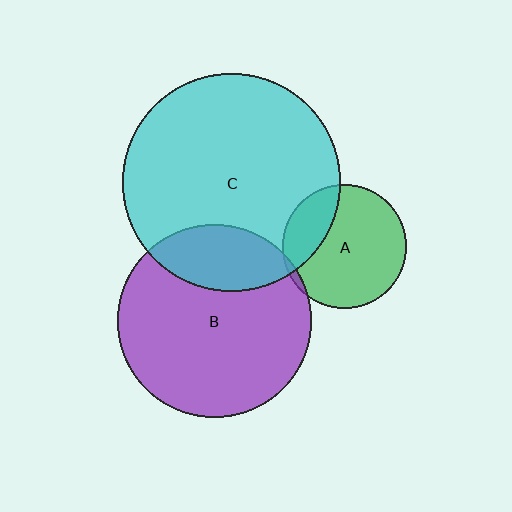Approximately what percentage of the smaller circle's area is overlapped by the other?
Approximately 5%.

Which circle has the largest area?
Circle C (cyan).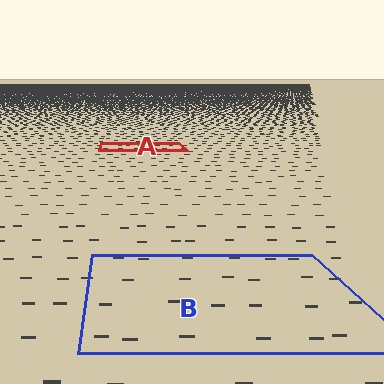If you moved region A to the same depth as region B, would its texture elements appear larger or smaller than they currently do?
They would appear larger. At a closer depth, the same texture elements are projected at a bigger on-screen size.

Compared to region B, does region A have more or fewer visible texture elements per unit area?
Region A has more texture elements per unit area — they are packed more densely because it is farther away.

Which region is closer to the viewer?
Region B is closer. The texture elements there are larger and more spread out.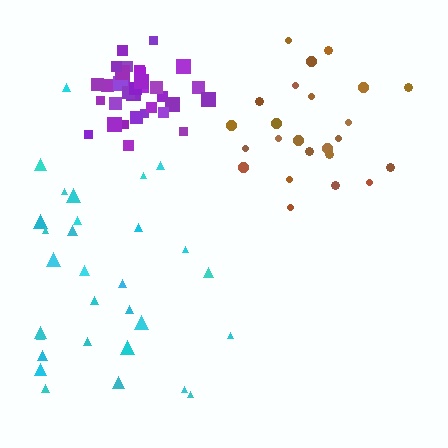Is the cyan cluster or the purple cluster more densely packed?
Purple.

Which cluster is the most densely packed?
Purple.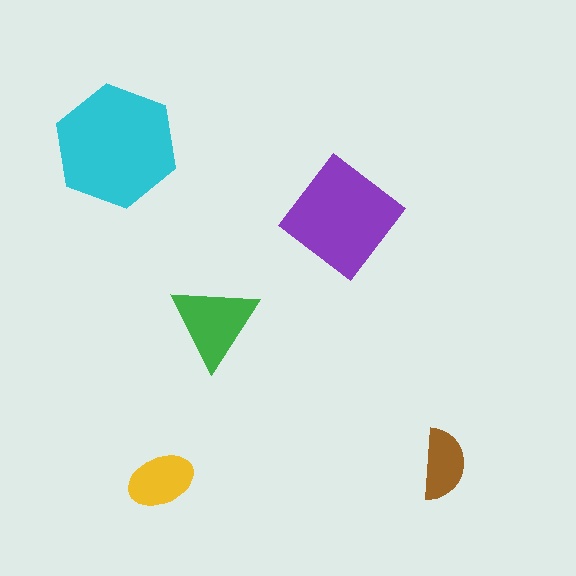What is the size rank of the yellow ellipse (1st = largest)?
4th.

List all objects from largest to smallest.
The cyan hexagon, the purple diamond, the green triangle, the yellow ellipse, the brown semicircle.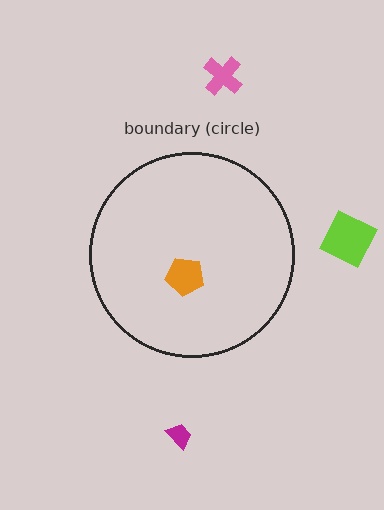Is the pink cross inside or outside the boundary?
Outside.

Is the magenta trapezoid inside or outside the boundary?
Outside.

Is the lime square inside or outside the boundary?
Outside.